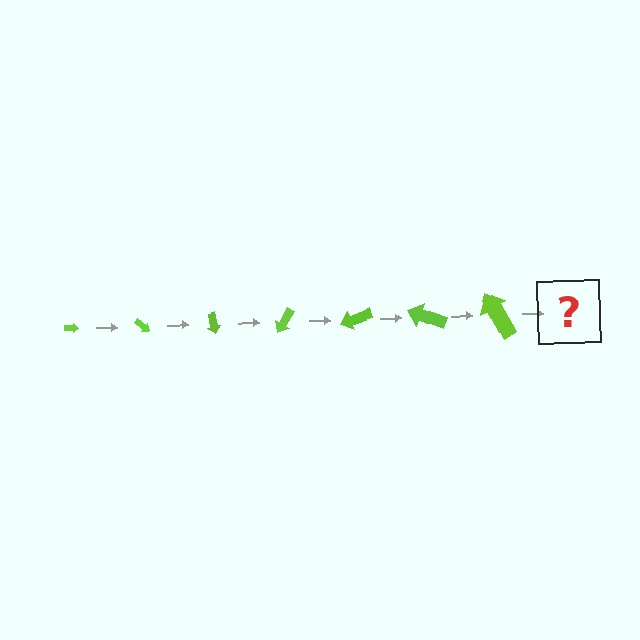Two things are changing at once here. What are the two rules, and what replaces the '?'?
The two rules are that the arrow grows larger each step and it rotates 40 degrees each step. The '?' should be an arrow, larger than the previous one and rotated 280 degrees from the start.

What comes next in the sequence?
The next element should be an arrow, larger than the previous one and rotated 280 degrees from the start.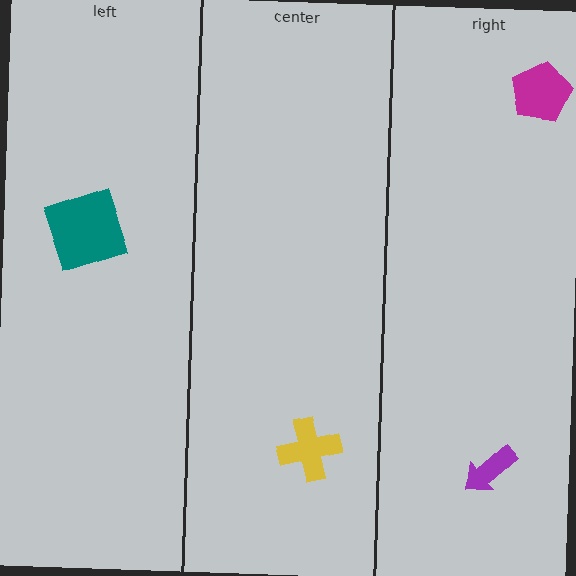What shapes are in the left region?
The teal square.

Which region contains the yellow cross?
The center region.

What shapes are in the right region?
The purple arrow, the magenta pentagon.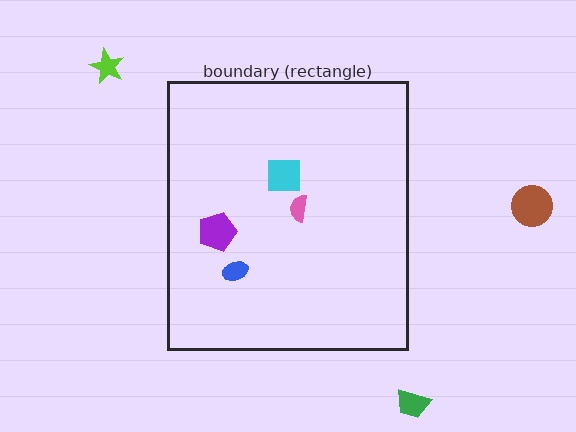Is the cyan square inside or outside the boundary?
Inside.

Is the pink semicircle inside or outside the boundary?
Inside.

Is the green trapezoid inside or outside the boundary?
Outside.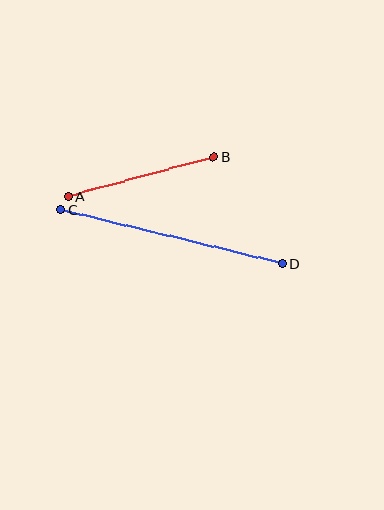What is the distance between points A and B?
The distance is approximately 151 pixels.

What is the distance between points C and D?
The distance is approximately 228 pixels.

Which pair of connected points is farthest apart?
Points C and D are farthest apart.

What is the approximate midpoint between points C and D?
The midpoint is at approximately (171, 237) pixels.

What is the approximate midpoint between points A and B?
The midpoint is at approximately (141, 177) pixels.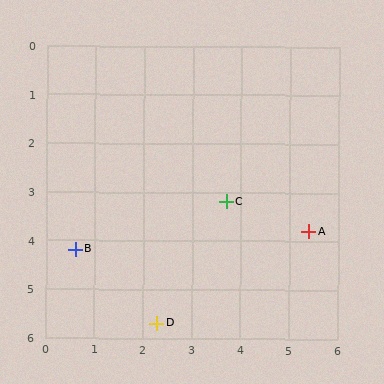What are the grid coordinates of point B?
Point B is at approximately (0.6, 4.2).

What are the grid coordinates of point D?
Point D is at approximately (2.3, 5.7).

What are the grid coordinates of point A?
Point A is at approximately (5.4, 3.8).